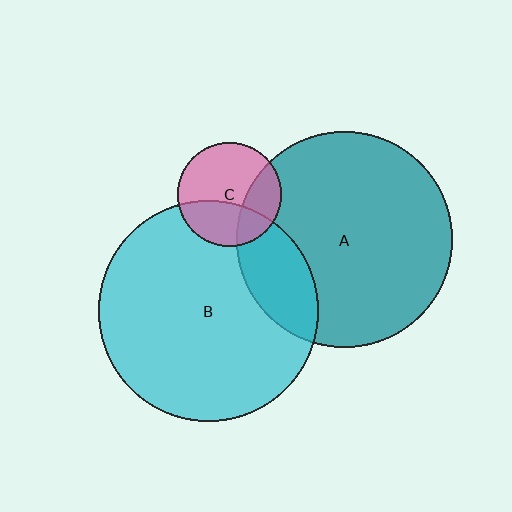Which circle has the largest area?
Circle B (cyan).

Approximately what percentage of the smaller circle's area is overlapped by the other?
Approximately 25%.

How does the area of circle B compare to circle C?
Approximately 4.4 times.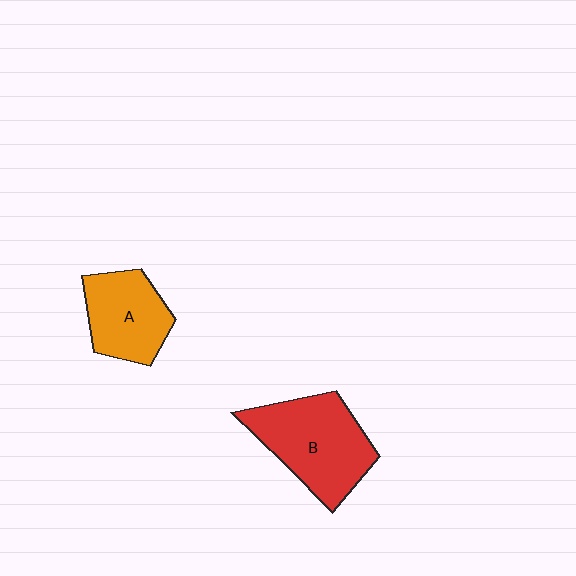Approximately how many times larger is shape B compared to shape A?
Approximately 1.4 times.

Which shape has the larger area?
Shape B (red).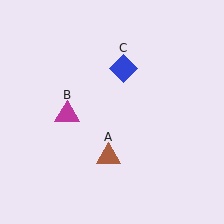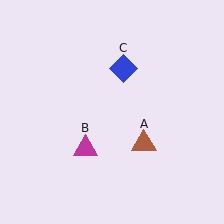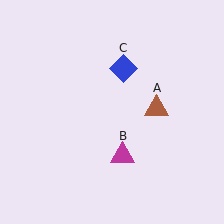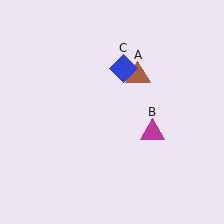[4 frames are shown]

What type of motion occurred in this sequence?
The brown triangle (object A), magenta triangle (object B) rotated counterclockwise around the center of the scene.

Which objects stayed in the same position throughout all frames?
Blue diamond (object C) remained stationary.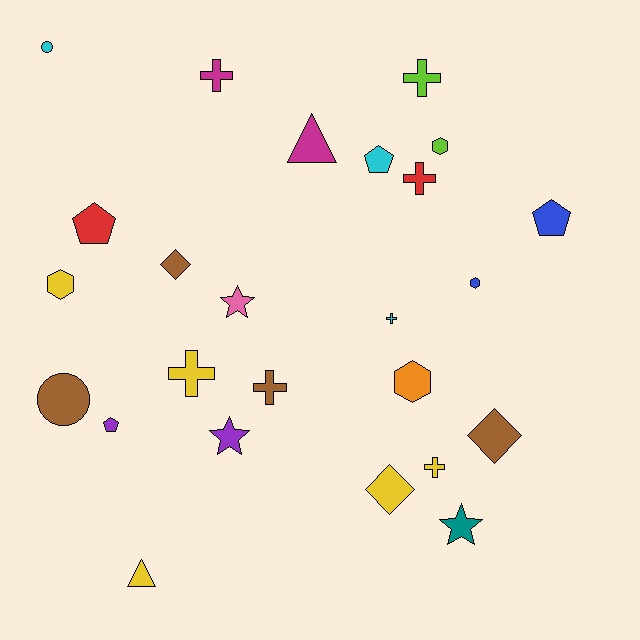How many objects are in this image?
There are 25 objects.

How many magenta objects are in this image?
There are 2 magenta objects.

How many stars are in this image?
There are 3 stars.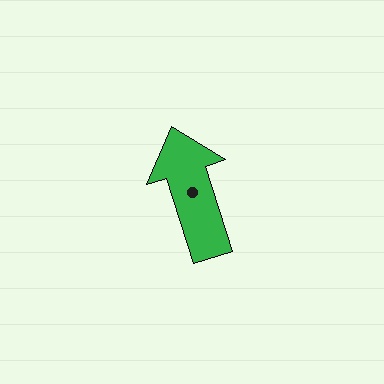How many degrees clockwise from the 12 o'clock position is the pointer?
Approximately 342 degrees.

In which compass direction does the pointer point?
North.